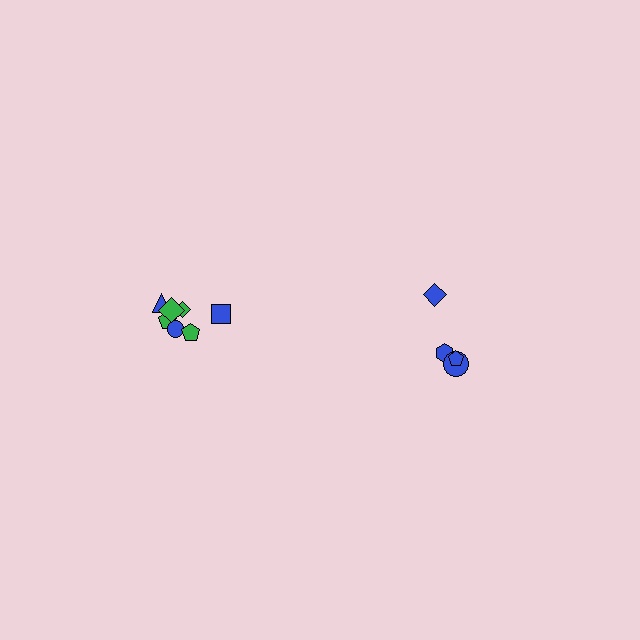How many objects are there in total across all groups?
There are 11 objects.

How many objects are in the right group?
There are 4 objects.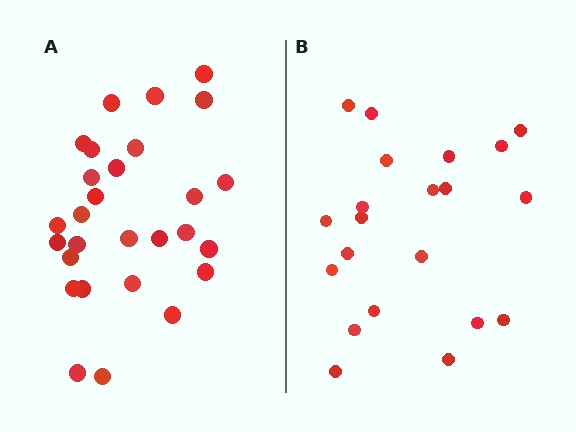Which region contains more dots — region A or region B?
Region A (the left region) has more dots.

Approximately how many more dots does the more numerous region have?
Region A has roughly 8 or so more dots than region B.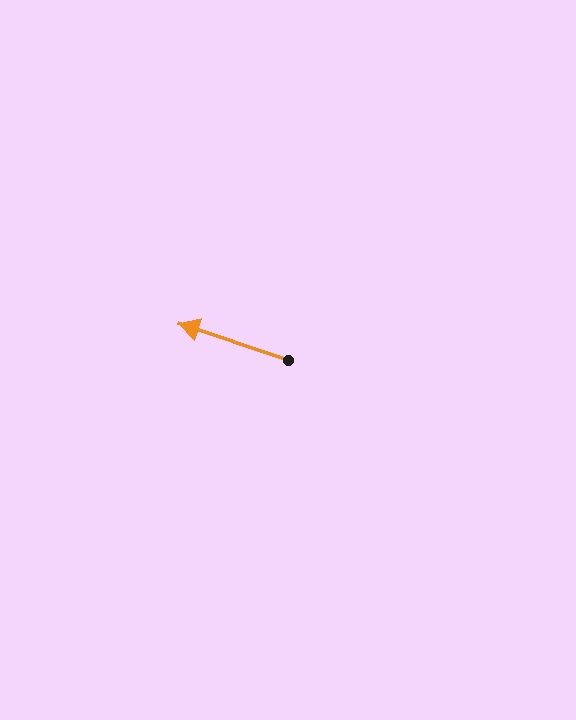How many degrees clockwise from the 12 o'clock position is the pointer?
Approximately 289 degrees.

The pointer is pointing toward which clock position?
Roughly 10 o'clock.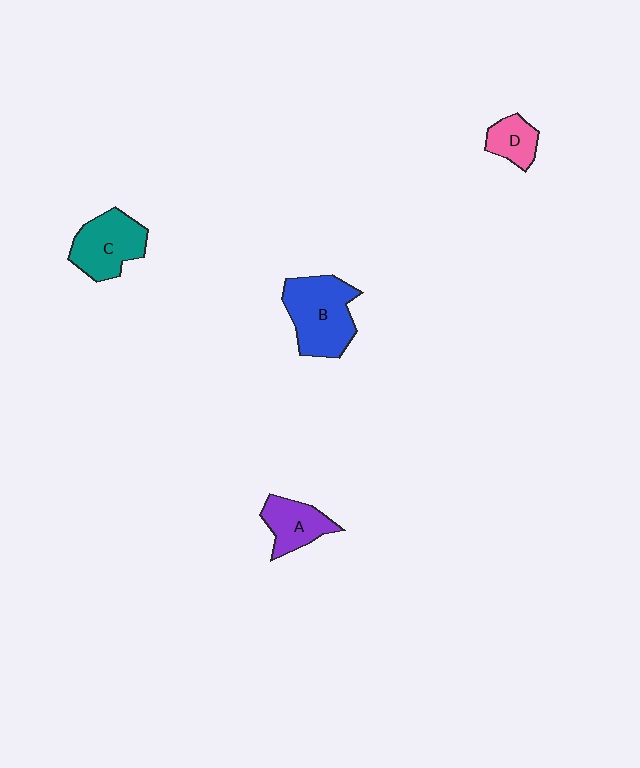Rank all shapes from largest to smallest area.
From largest to smallest: B (blue), C (teal), A (purple), D (pink).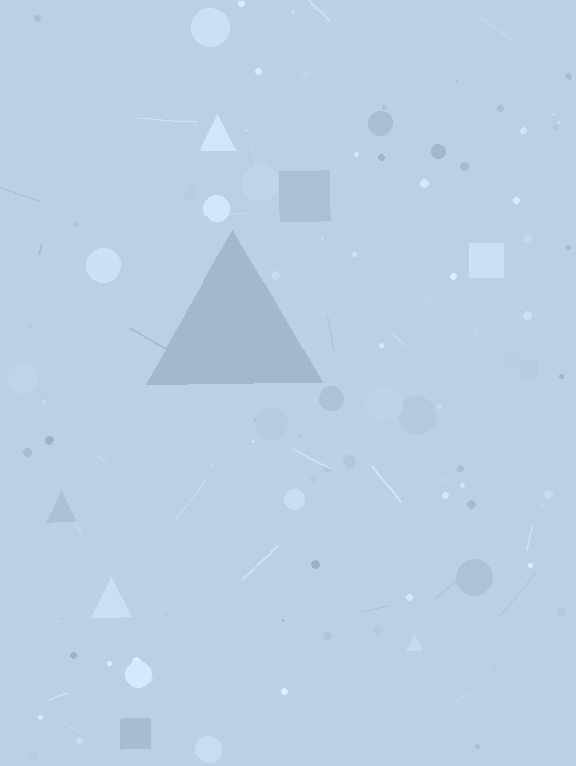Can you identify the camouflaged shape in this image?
The camouflaged shape is a triangle.